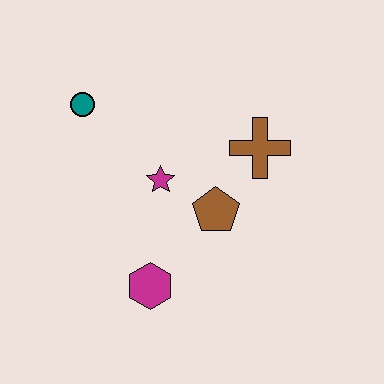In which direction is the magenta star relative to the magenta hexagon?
The magenta star is above the magenta hexagon.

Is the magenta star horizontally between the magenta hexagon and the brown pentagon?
Yes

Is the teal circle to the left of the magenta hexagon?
Yes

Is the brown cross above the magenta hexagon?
Yes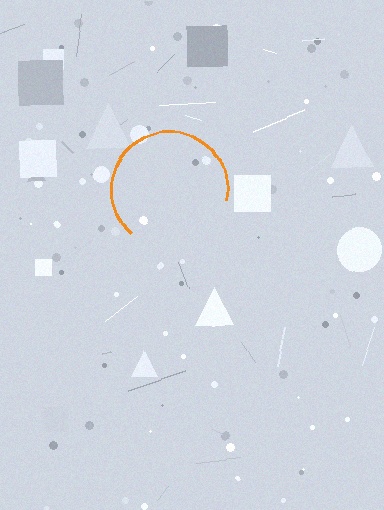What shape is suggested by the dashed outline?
The dashed outline suggests a circle.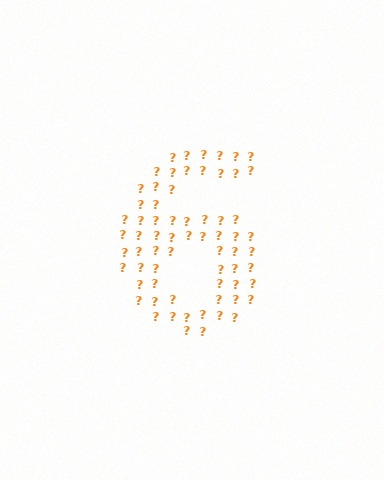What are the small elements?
The small elements are question marks.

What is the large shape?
The large shape is the digit 6.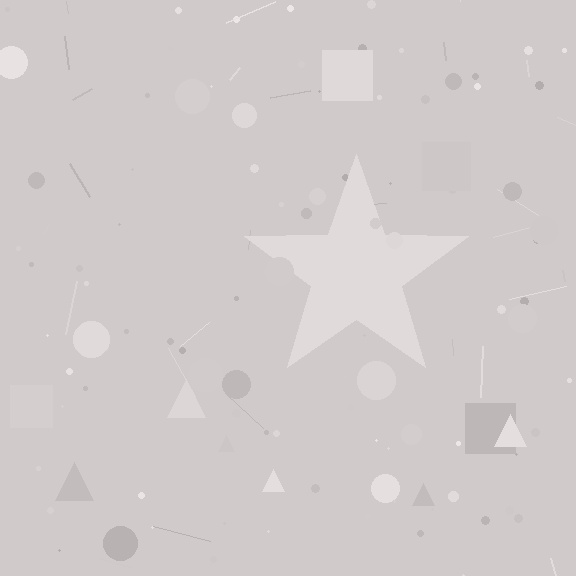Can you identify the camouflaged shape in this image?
The camouflaged shape is a star.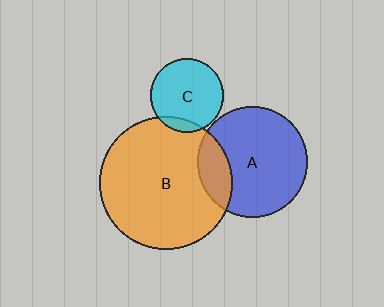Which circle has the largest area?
Circle B (orange).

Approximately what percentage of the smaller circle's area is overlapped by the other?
Approximately 10%.